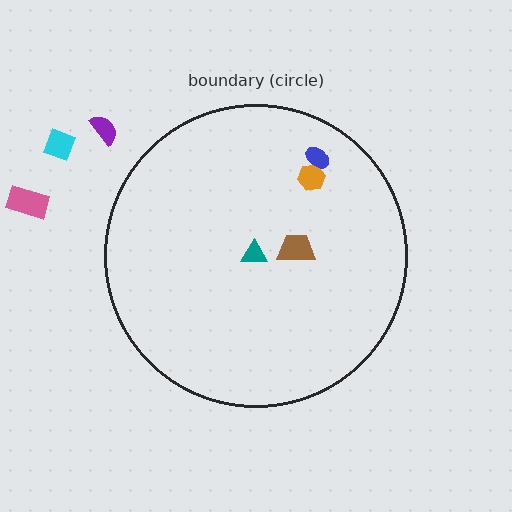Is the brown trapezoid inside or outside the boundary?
Inside.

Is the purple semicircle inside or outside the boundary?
Outside.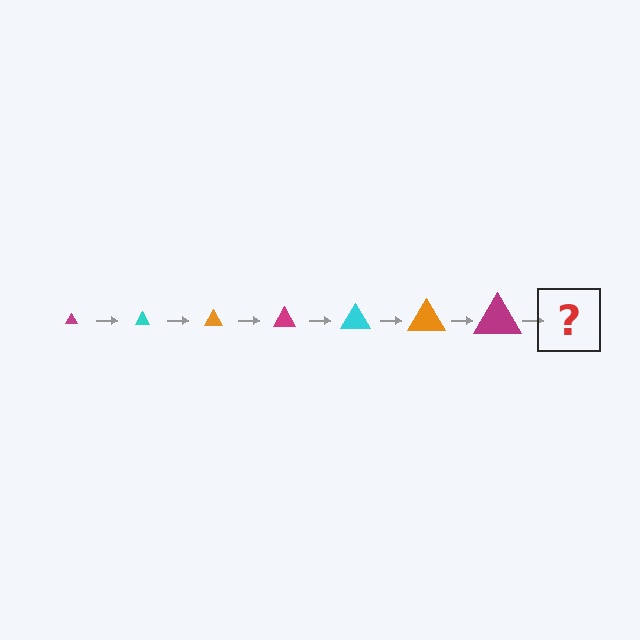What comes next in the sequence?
The next element should be a cyan triangle, larger than the previous one.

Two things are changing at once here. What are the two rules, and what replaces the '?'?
The two rules are that the triangle grows larger each step and the color cycles through magenta, cyan, and orange. The '?' should be a cyan triangle, larger than the previous one.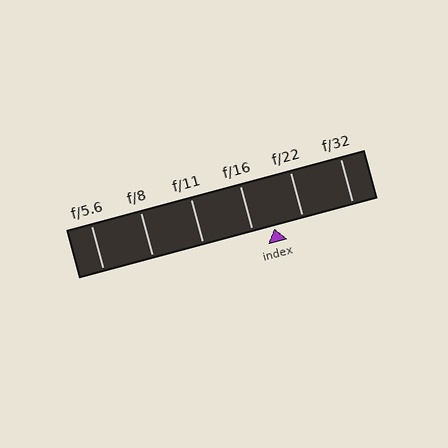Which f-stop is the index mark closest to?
The index mark is closest to f/16.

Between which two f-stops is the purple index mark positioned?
The index mark is between f/16 and f/22.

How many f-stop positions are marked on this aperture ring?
There are 6 f-stop positions marked.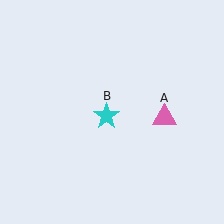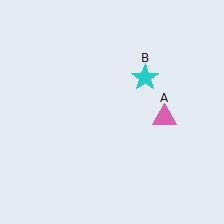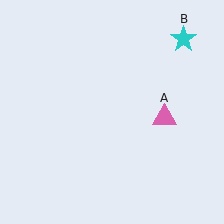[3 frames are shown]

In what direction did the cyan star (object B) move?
The cyan star (object B) moved up and to the right.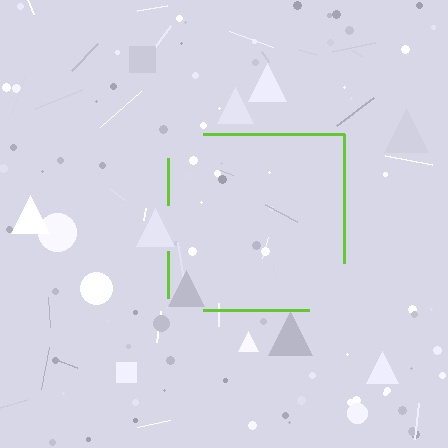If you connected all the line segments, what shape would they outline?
They would outline a square.